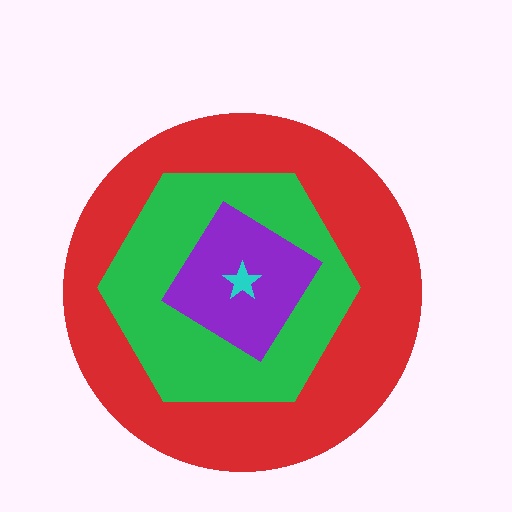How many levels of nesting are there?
4.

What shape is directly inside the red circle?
The green hexagon.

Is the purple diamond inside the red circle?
Yes.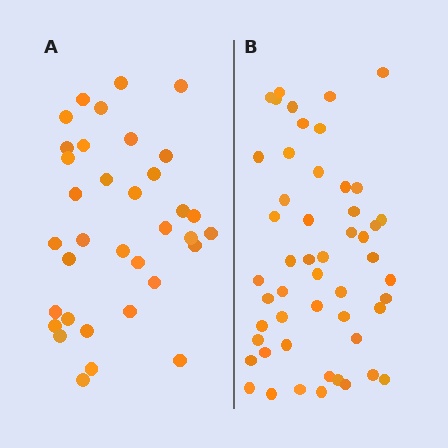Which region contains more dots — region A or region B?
Region B (the right region) has more dots.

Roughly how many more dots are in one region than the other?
Region B has approximately 15 more dots than region A.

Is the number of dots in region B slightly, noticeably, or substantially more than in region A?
Region B has substantially more. The ratio is roughly 1.5 to 1.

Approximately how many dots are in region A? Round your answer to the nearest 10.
About 40 dots. (The exact count is 35, which rounds to 40.)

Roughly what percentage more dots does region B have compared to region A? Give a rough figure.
About 45% more.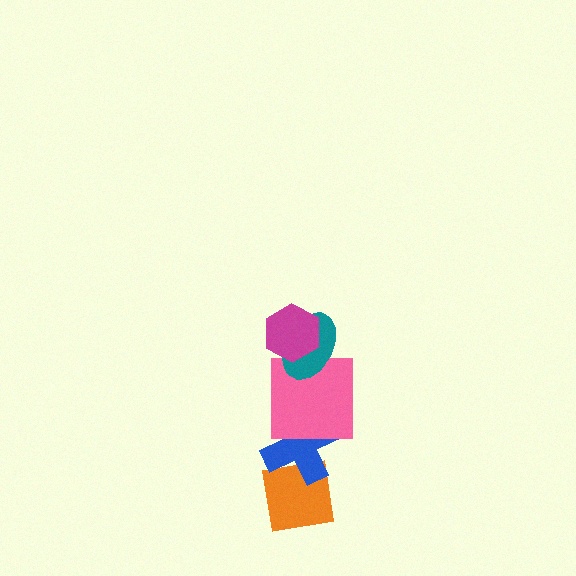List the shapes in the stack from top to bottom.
From top to bottom: the magenta hexagon, the teal ellipse, the pink square, the blue cross, the orange square.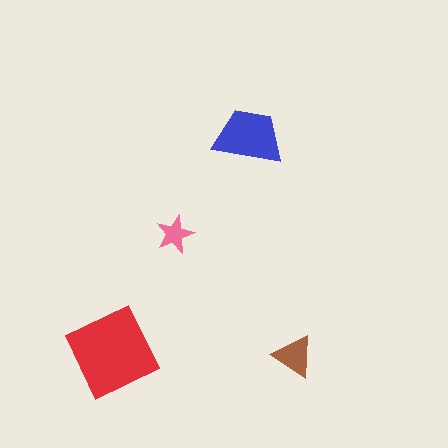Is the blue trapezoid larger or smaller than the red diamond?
Smaller.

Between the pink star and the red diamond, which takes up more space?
The red diamond.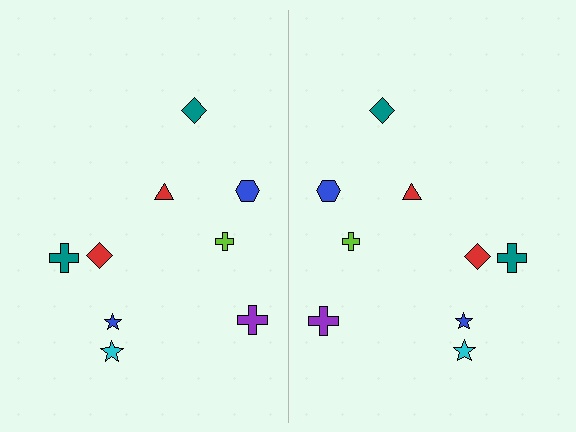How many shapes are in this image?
There are 18 shapes in this image.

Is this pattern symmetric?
Yes, this pattern has bilateral (reflection) symmetry.